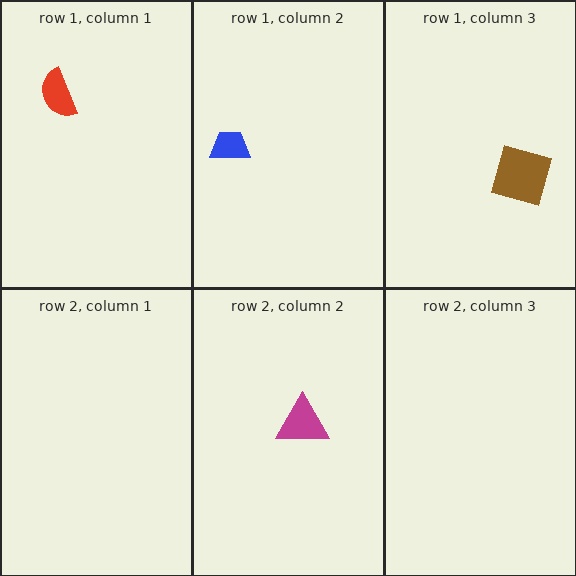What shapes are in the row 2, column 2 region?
The magenta triangle.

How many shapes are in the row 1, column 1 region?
1.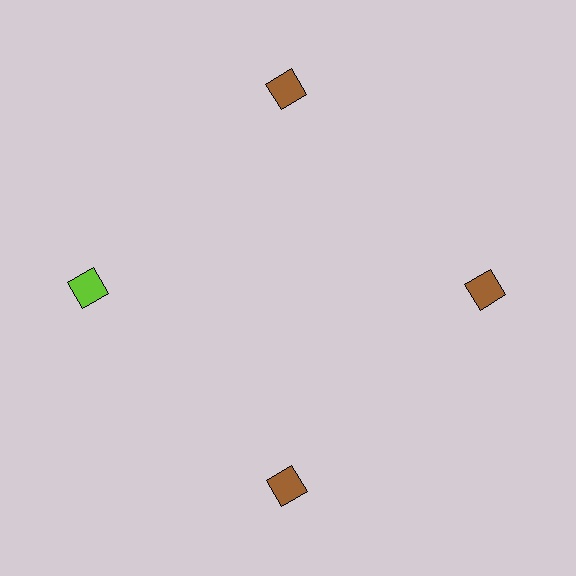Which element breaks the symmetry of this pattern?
The lime diamond at roughly the 9 o'clock position breaks the symmetry. All other shapes are brown diamonds.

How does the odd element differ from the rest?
It has a different color: lime instead of brown.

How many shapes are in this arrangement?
There are 4 shapes arranged in a ring pattern.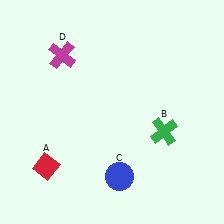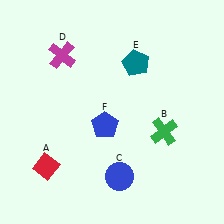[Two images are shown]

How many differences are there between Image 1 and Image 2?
There are 2 differences between the two images.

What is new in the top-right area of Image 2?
A teal pentagon (E) was added in the top-right area of Image 2.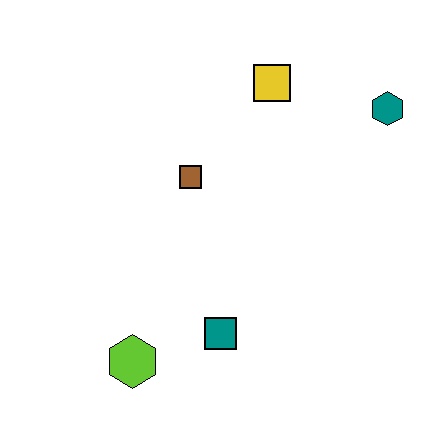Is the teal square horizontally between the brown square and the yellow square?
Yes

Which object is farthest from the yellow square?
The lime hexagon is farthest from the yellow square.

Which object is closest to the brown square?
The yellow square is closest to the brown square.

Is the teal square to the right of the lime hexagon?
Yes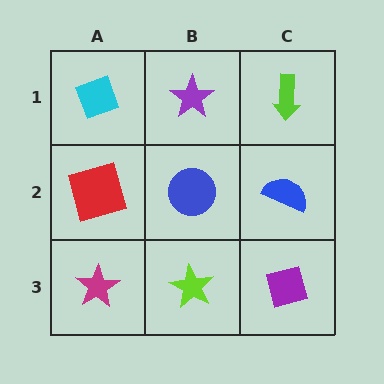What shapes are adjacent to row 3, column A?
A red square (row 2, column A), a lime star (row 3, column B).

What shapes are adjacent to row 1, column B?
A blue circle (row 2, column B), a cyan diamond (row 1, column A), a lime arrow (row 1, column C).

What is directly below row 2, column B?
A lime star.